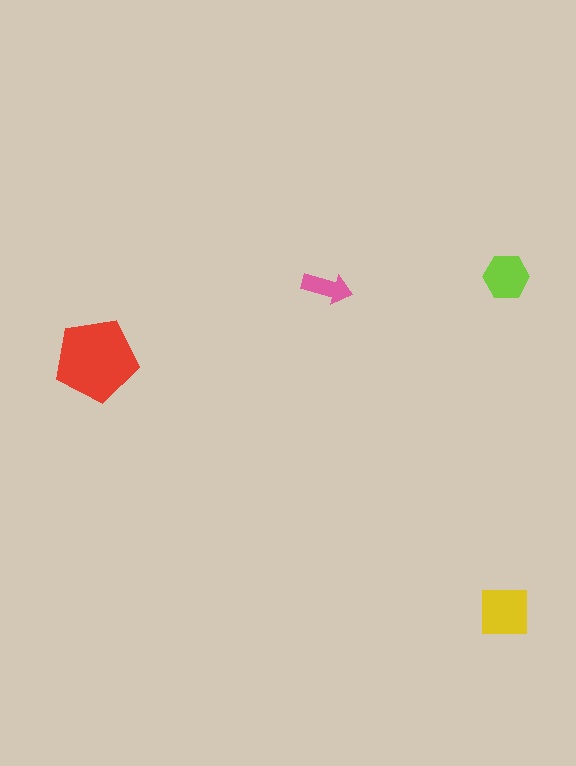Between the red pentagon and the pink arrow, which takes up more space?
The red pentagon.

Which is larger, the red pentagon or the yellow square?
The red pentagon.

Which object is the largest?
The red pentagon.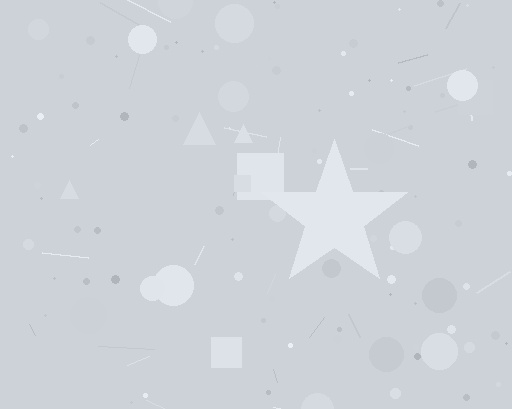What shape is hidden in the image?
A star is hidden in the image.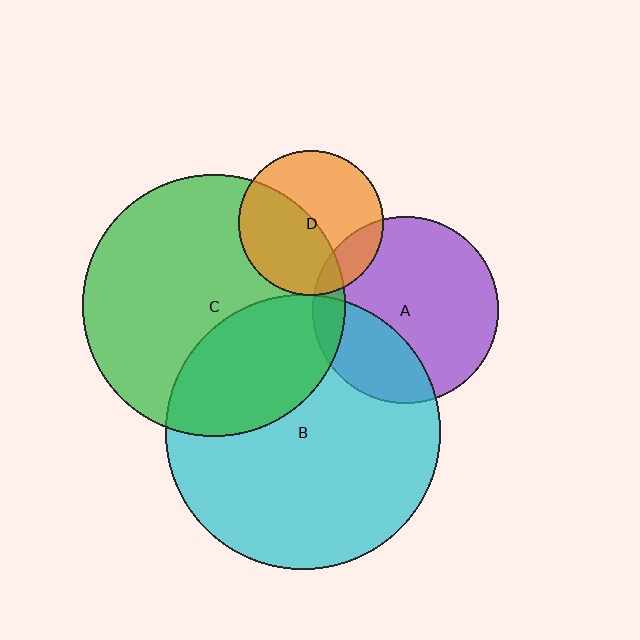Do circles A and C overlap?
Yes.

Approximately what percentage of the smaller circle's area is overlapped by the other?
Approximately 10%.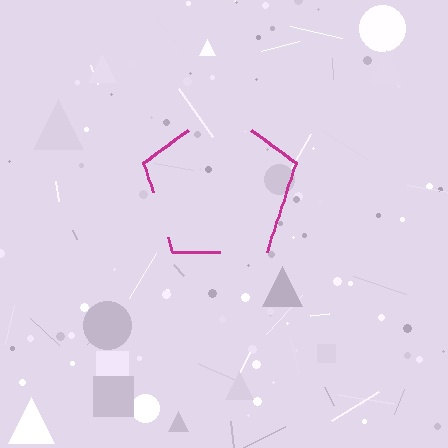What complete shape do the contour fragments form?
The contour fragments form a pentagon.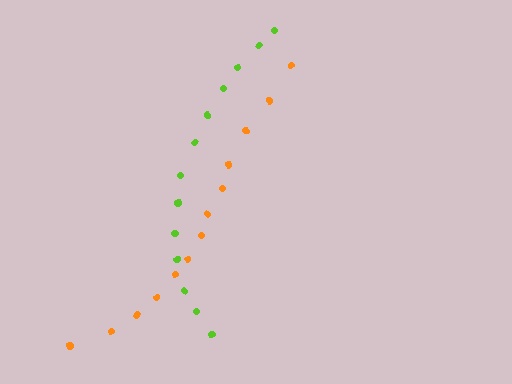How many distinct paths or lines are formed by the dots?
There are 2 distinct paths.